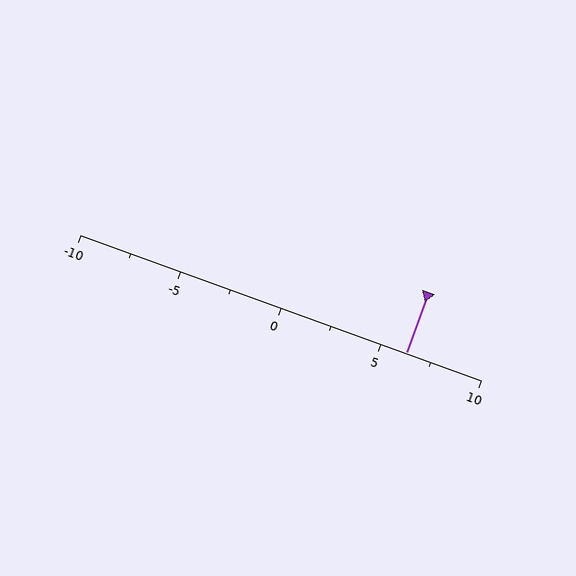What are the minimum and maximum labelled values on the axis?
The axis runs from -10 to 10.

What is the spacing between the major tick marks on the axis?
The major ticks are spaced 5 apart.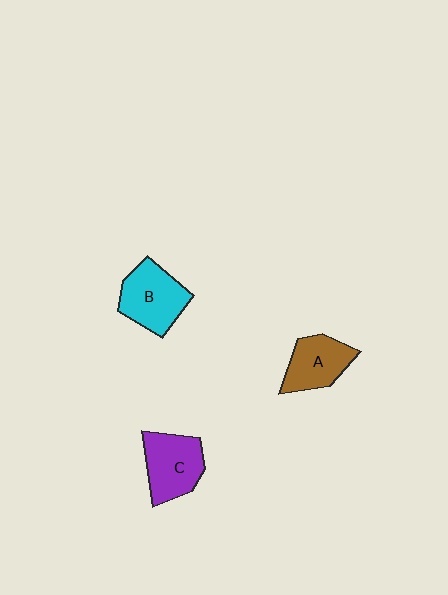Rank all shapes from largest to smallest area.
From largest to smallest: B (cyan), C (purple), A (brown).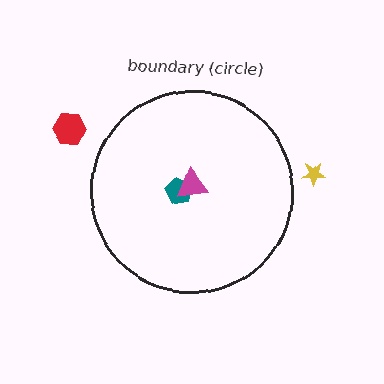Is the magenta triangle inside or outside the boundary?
Inside.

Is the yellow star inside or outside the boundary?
Outside.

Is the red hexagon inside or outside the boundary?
Outside.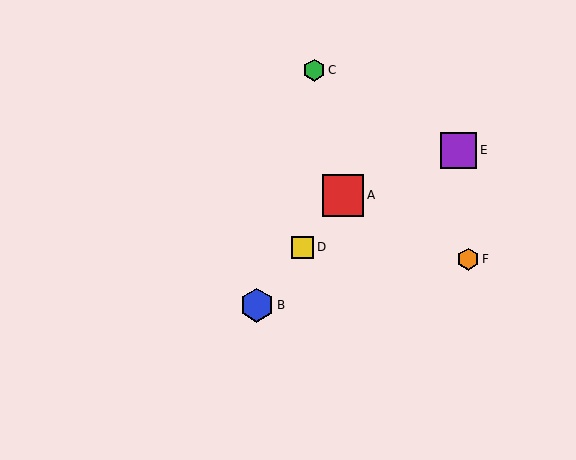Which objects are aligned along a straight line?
Objects A, B, D are aligned along a straight line.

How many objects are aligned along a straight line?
3 objects (A, B, D) are aligned along a straight line.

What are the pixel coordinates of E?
Object E is at (459, 150).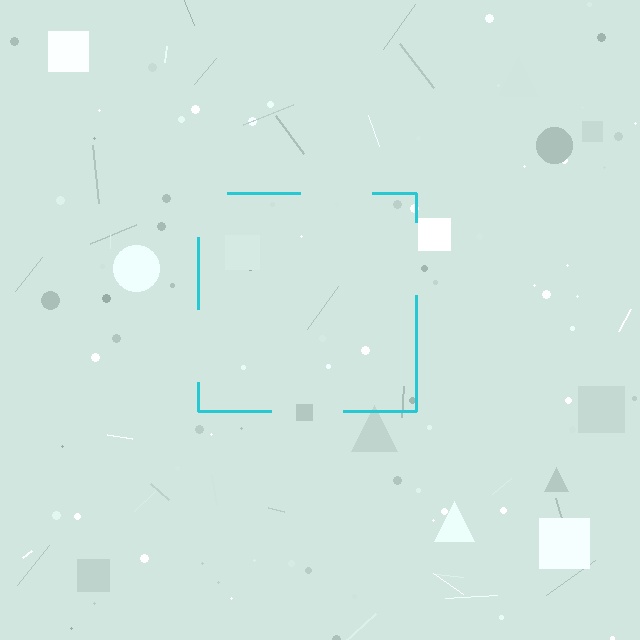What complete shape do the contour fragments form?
The contour fragments form a square.